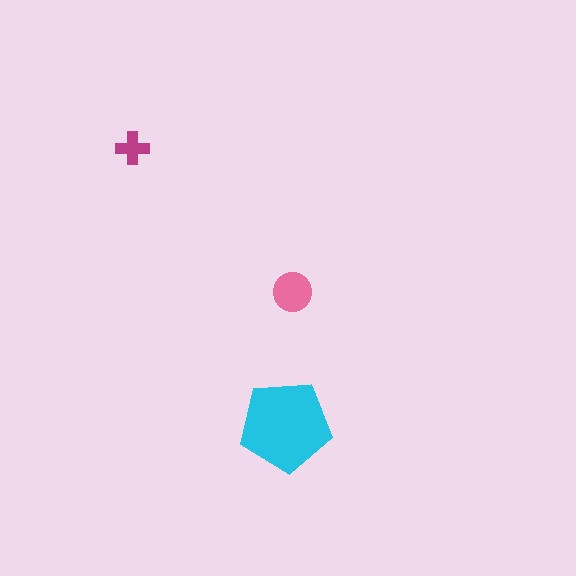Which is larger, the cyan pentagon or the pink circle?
The cyan pentagon.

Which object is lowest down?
The cyan pentagon is bottommost.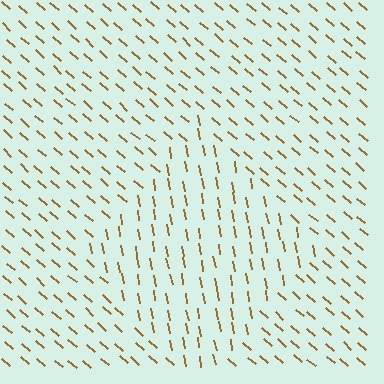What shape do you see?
I see a diamond.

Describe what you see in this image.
The image is filled with small brown line segments. A diamond region in the image has lines oriented differently from the surrounding lines, creating a visible texture boundary.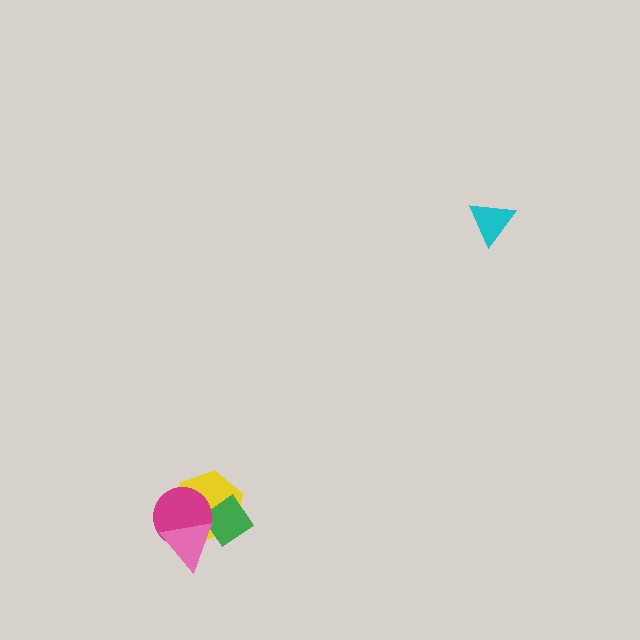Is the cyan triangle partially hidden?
No, no other shape covers it.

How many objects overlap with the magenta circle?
3 objects overlap with the magenta circle.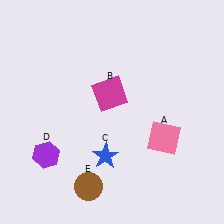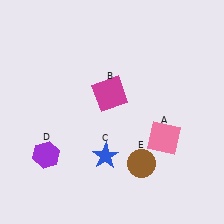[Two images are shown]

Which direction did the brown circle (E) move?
The brown circle (E) moved right.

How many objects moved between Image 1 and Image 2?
1 object moved between the two images.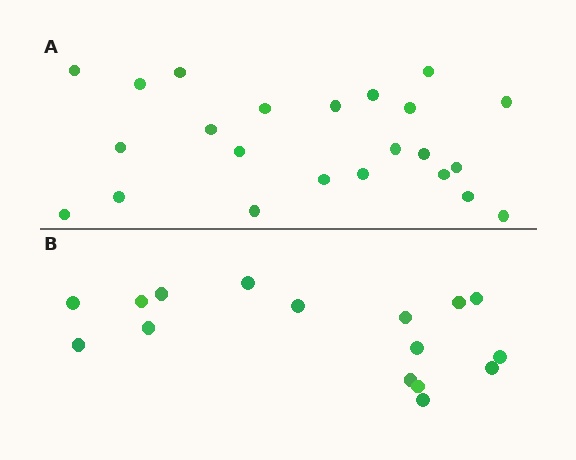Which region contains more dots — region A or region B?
Region A (the top region) has more dots.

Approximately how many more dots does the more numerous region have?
Region A has roughly 8 or so more dots than region B.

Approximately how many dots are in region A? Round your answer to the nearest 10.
About 20 dots. (The exact count is 23, which rounds to 20.)